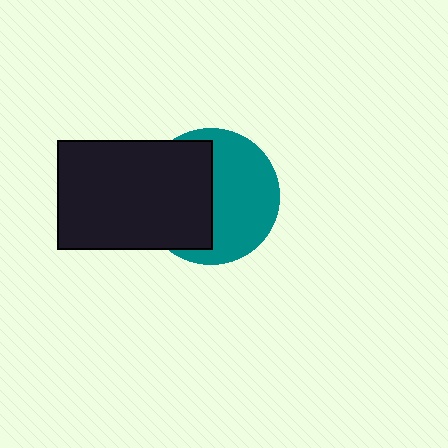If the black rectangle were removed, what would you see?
You would see the complete teal circle.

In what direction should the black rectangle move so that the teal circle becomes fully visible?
The black rectangle should move left. That is the shortest direction to clear the overlap and leave the teal circle fully visible.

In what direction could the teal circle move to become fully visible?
The teal circle could move right. That would shift it out from behind the black rectangle entirely.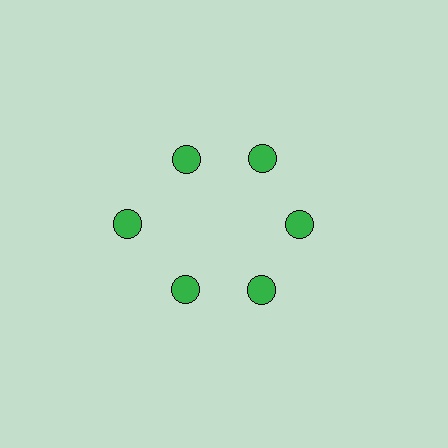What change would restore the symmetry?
The symmetry would be restored by moving it inward, back onto the ring so that all 6 circles sit at equal angles and equal distance from the center.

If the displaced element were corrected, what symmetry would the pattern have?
It would have 6-fold rotational symmetry — the pattern would map onto itself every 60 degrees.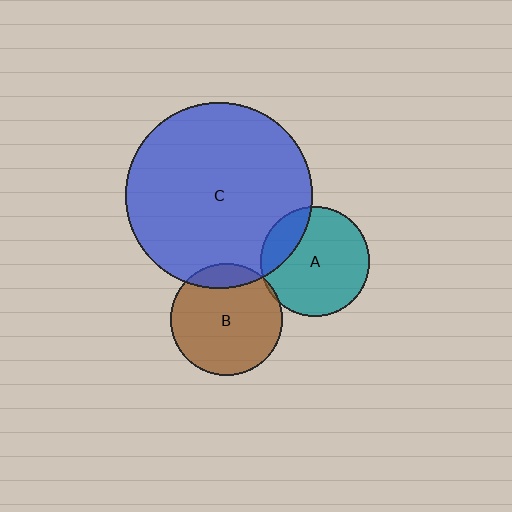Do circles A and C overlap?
Yes.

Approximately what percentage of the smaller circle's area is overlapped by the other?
Approximately 20%.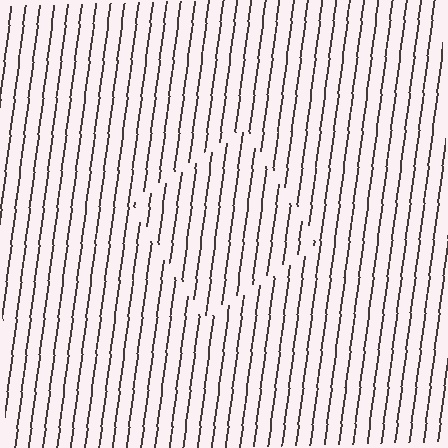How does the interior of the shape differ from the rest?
The interior of the shape contains the same grating, shifted by half a period — the contour is defined by the phase discontinuity where line-ends from the inner and outer gratings abut.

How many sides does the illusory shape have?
4 sides — the line-ends trace a square.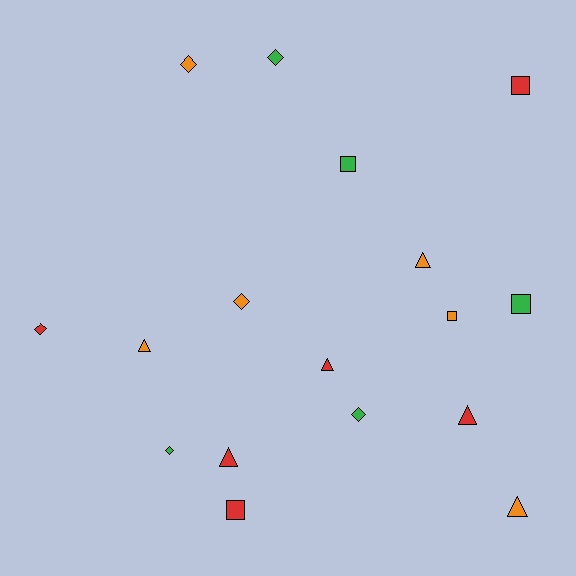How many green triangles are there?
There are no green triangles.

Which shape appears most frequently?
Triangle, with 6 objects.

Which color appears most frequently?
Orange, with 6 objects.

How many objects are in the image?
There are 17 objects.